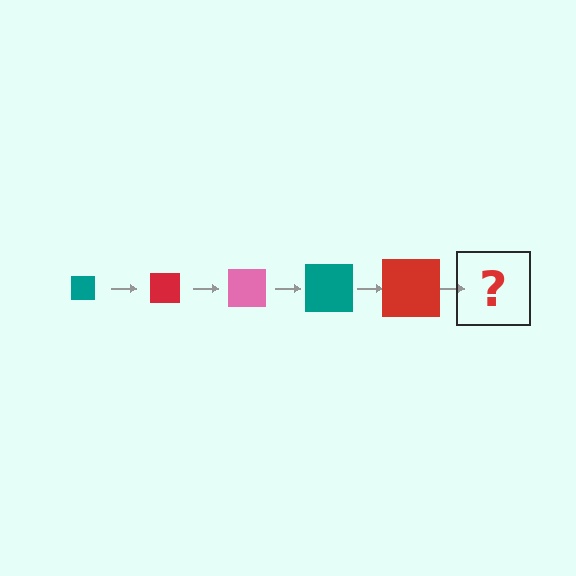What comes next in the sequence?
The next element should be a pink square, larger than the previous one.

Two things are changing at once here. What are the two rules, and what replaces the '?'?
The two rules are that the square grows larger each step and the color cycles through teal, red, and pink. The '?' should be a pink square, larger than the previous one.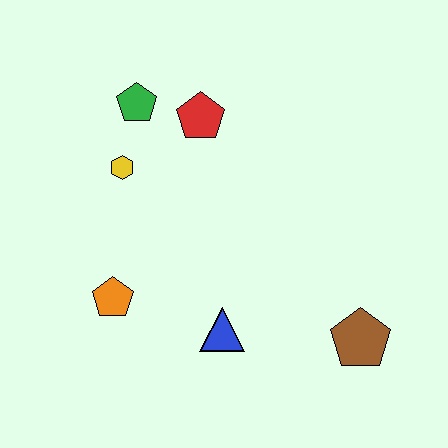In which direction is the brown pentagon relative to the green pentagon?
The brown pentagon is below the green pentagon.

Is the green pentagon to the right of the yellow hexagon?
Yes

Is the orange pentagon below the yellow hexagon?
Yes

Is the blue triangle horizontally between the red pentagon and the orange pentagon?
No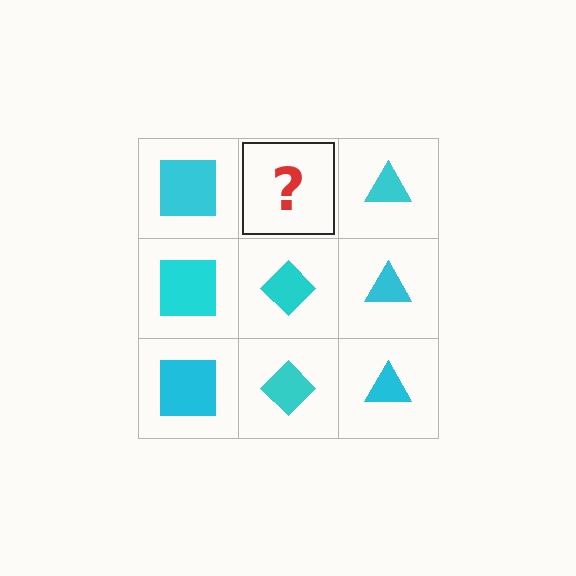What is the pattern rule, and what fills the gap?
The rule is that each column has a consistent shape. The gap should be filled with a cyan diamond.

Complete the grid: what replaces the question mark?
The question mark should be replaced with a cyan diamond.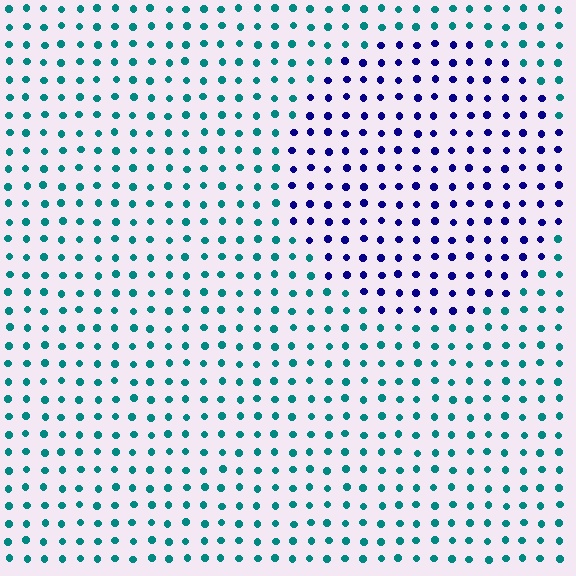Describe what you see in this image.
The image is filled with small teal elements in a uniform arrangement. A circle-shaped region is visible where the elements are tinted to a slightly different hue, forming a subtle color boundary.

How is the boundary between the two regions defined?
The boundary is defined purely by a slight shift in hue (about 66 degrees). Spacing, size, and orientation are identical on both sides.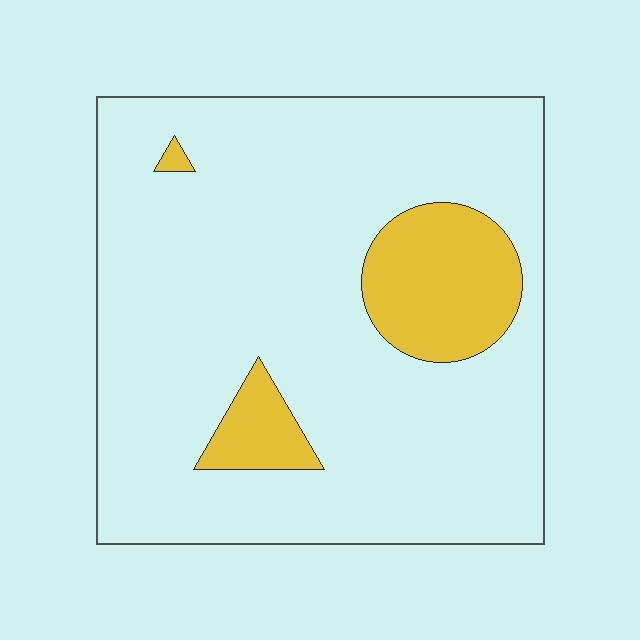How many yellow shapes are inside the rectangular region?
3.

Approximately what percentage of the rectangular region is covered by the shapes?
Approximately 15%.